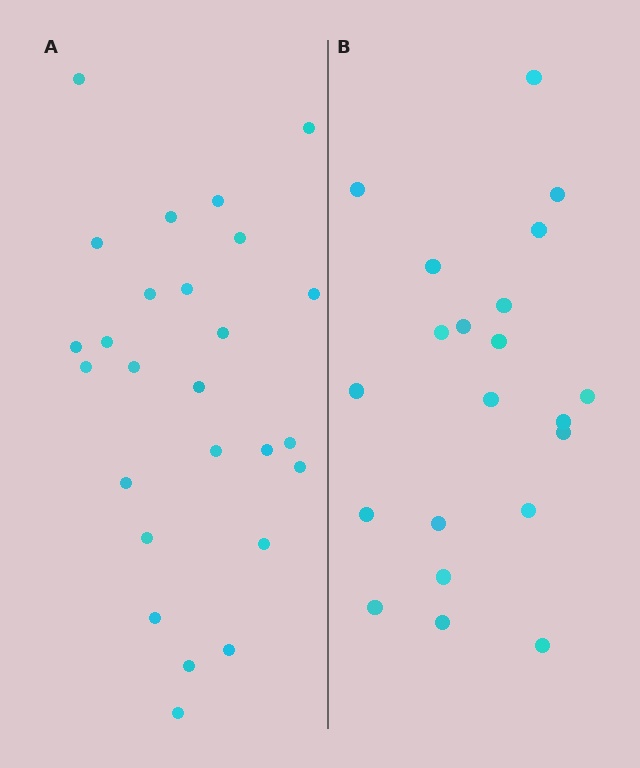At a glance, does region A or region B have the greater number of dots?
Region A (the left region) has more dots.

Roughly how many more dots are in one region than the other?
Region A has about 5 more dots than region B.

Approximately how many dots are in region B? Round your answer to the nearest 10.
About 20 dots. (The exact count is 21, which rounds to 20.)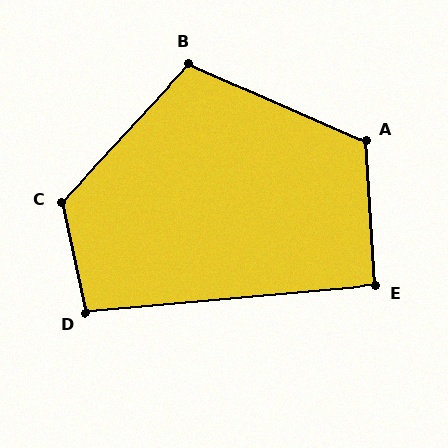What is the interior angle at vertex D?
Approximately 97 degrees (obtuse).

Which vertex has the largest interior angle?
C, at approximately 125 degrees.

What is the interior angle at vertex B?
Approximately 109 degrees (obtuse).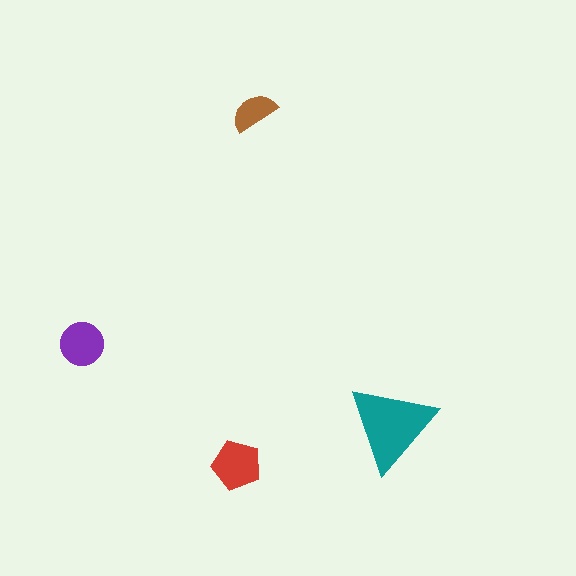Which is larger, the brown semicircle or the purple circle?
The purple circle.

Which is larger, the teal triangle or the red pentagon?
The teal triangle.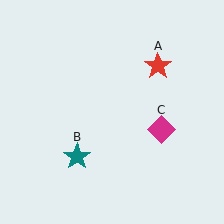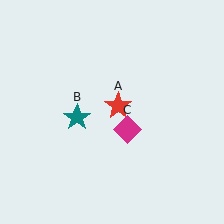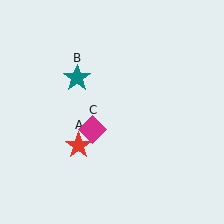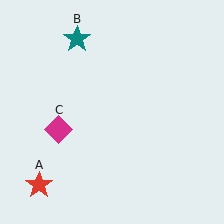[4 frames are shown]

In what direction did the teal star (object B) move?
The teal star (object B) moved up.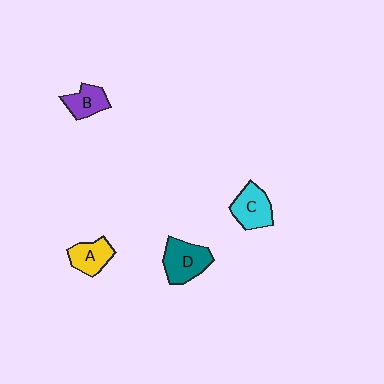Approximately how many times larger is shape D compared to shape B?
Approximately 1.5 times.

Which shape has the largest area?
Shape D (teal).